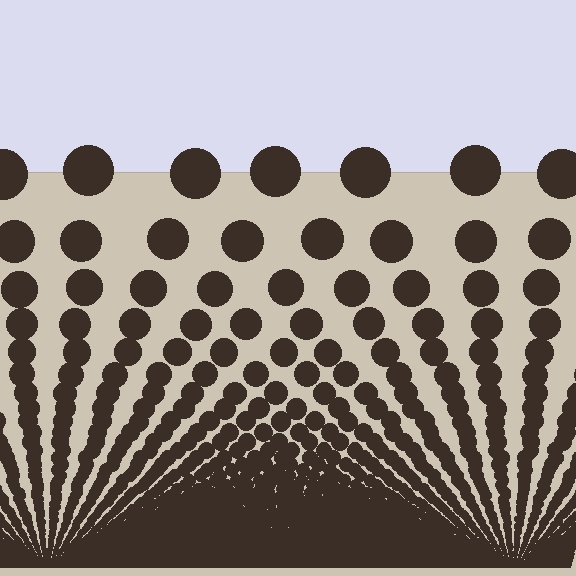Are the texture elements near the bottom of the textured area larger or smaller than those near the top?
Smaller. The gradient is inverted — elements near the bottom are smaller and denser.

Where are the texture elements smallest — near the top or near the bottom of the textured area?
Near the bottom.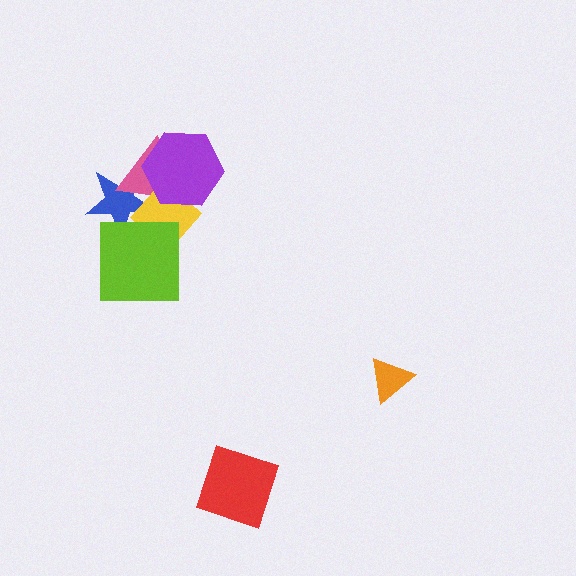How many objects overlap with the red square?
0 objects overlap with the red square.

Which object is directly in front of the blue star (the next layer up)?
The pink triangle is directly in front of the blue star.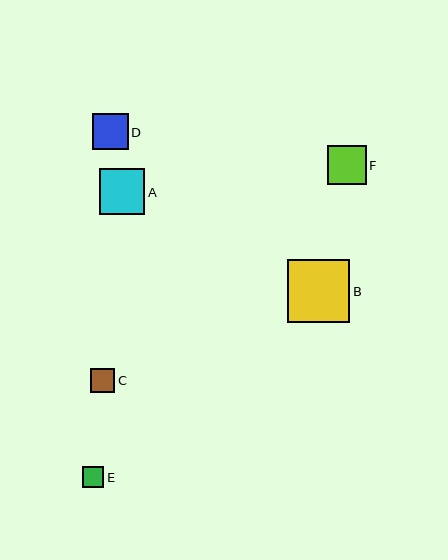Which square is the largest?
Square B is the largest with a size of approximately 62 pixels.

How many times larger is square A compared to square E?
Square A is approximately 2.1 times the size of square E.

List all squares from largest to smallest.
From largest to smallest: B, A, F, D, C, E.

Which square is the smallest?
Square E is the smallest with a size of approximately 21 pixels.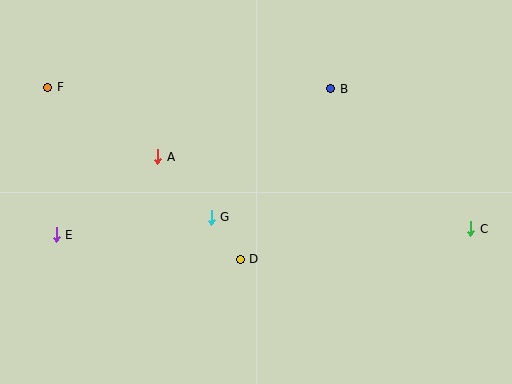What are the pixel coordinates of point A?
Point A is at (158, 157).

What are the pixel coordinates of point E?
Point E is at (56, 235).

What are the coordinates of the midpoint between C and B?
The midpoint between C and B is at (401, 159).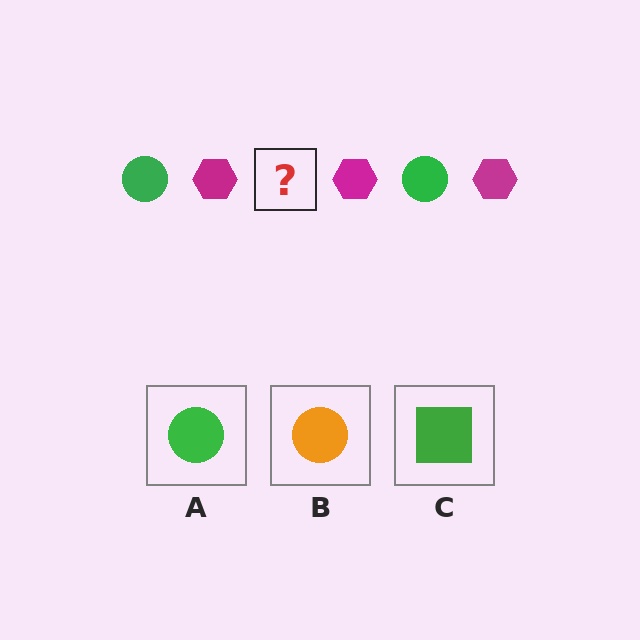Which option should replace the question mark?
Option A.